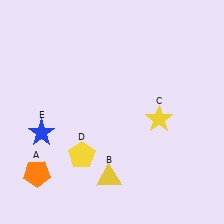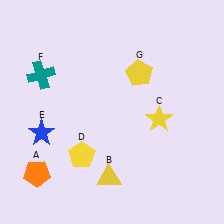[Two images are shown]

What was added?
A teal cross (F), a yellow pentagon (G) were added in Image 2.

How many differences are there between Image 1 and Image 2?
There are 2 differences between the two images.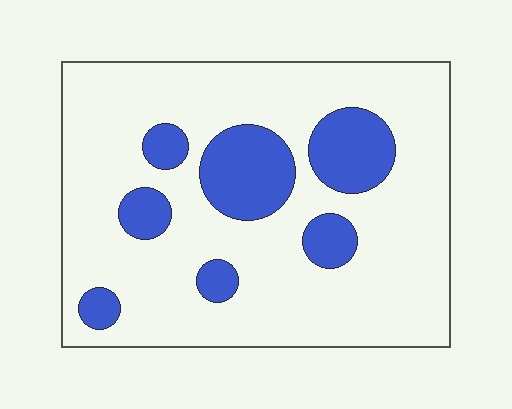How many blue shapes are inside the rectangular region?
7.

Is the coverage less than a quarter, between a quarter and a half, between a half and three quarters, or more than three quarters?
Less than a quarter.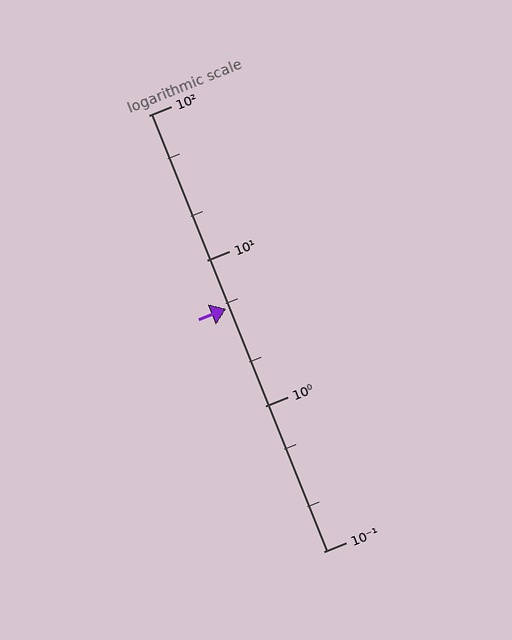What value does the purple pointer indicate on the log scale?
The pointer indicates approximately 4.7.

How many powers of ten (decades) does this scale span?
The scale spans 3 decades, from 0.1 to 100.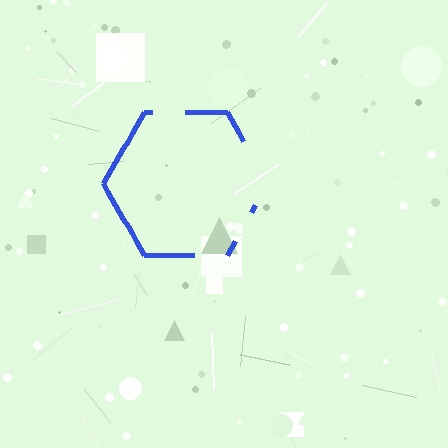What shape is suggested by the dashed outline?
The dashed outline suggests a hexagon.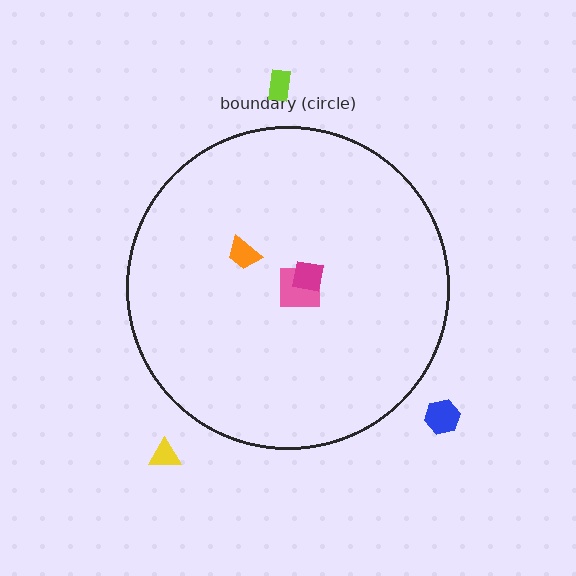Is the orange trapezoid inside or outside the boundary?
Inside.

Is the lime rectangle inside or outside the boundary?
Outside.